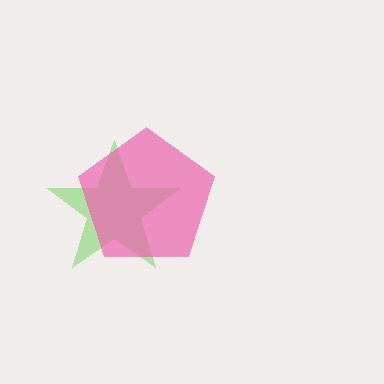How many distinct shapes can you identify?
There are 2 distinct shapes: a lime star, a pink pentagon.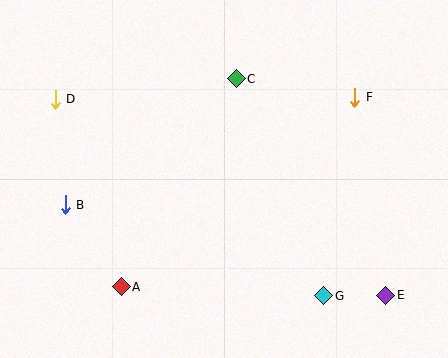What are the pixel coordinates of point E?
Point E is at (386, 295).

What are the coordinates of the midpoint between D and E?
The midpoint between D and E is at (220, 197).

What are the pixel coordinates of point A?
Point A is at (121, 287).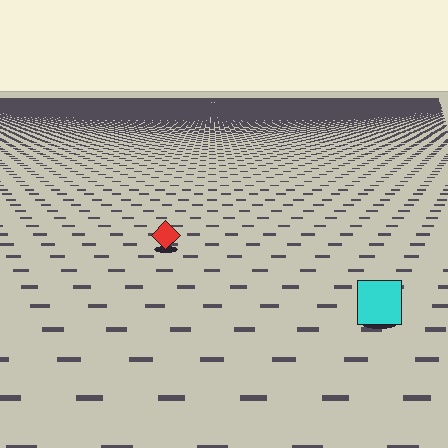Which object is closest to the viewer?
The cyan square is closest. The texture marks near it are larger and more spread out.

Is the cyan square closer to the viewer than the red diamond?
Yes. The cyan square is closer — you can tell from the texture gradient: the ground texture is coarser near it.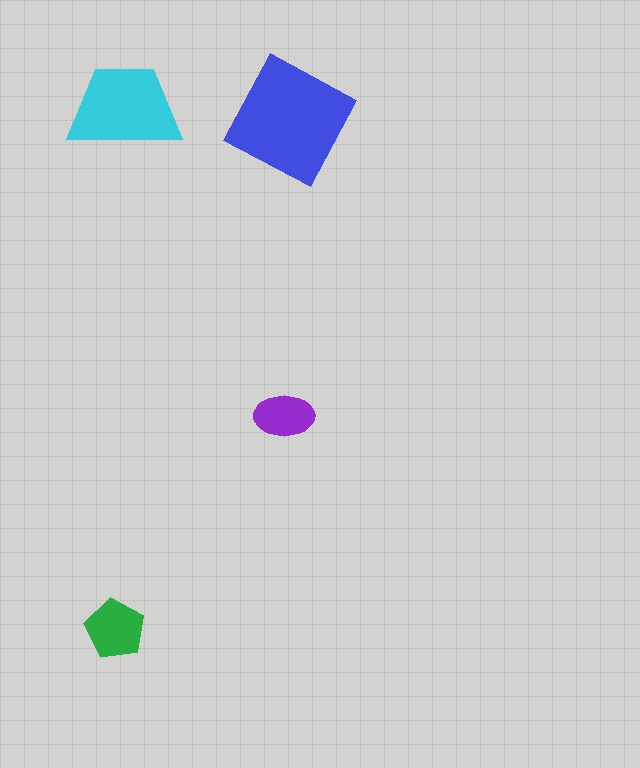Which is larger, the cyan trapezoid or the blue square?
The blue square.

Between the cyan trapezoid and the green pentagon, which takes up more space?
The cyan trapezoid.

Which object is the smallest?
The purple ellipse.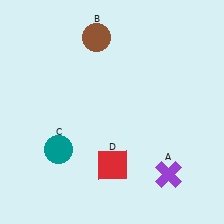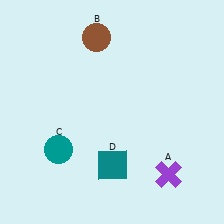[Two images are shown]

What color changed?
The square (D) changed from red in Image 1 to teal in Image 2.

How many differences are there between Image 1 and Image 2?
There is 1 difference between the two images.